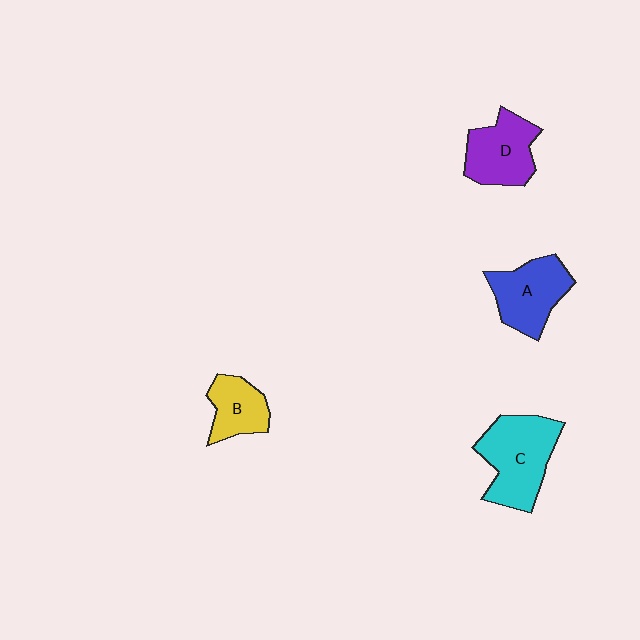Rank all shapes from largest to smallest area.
From largest to smallest: C (cyan), A (blue), D (purple), B (yellow).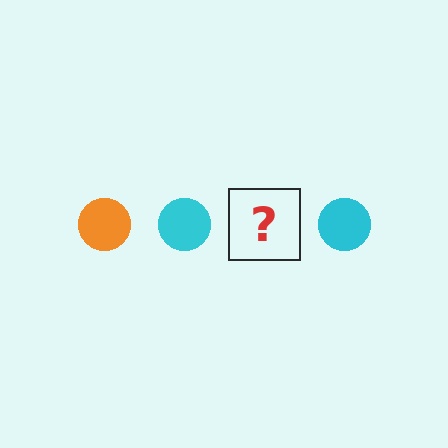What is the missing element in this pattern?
The missing element is an orange circle.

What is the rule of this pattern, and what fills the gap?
The rule is that the pattern cycles through orange, cyan circles. The gap should be filled with an orange circle.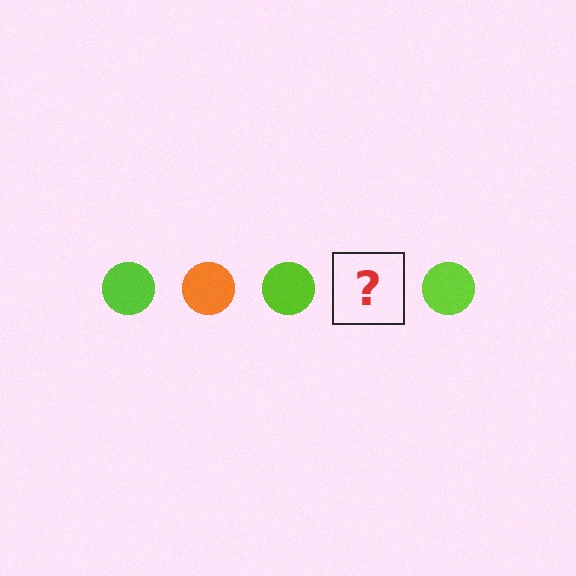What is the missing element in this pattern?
The missing element is an orange circle.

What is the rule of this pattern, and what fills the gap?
The rule is that the pattern cycles through lime, orange circles. The gap should be filled with an orange circle.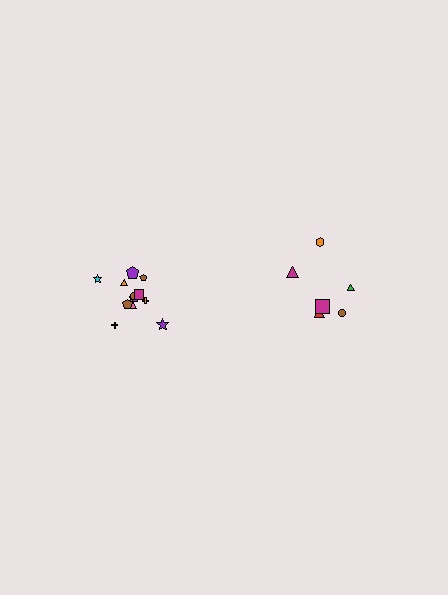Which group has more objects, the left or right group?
The left group.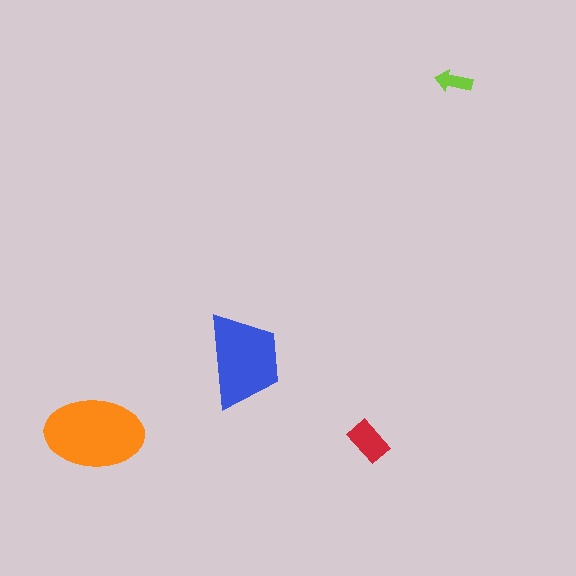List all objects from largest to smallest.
The orange ellipse, the blue trapezoid, the red rectangle, the lime arrow.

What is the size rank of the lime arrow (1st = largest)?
4th.